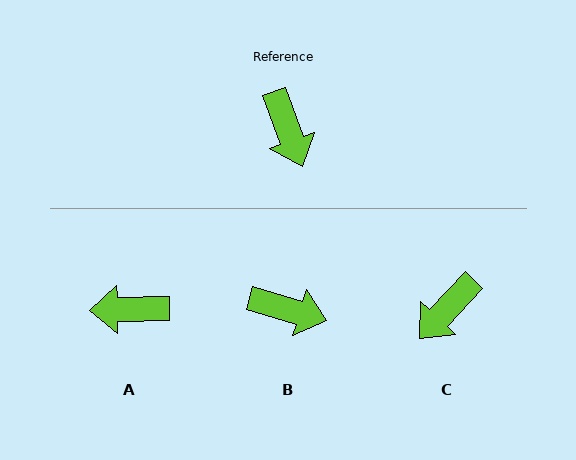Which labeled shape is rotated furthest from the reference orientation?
A, about 109 degrees away.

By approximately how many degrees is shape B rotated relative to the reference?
Approximately 53 degrees counter-clockwise.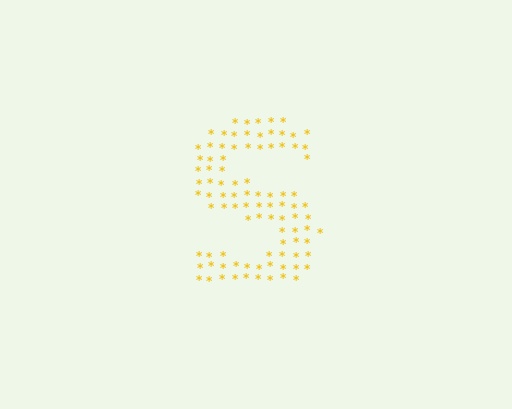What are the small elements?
The small elements are asterisks.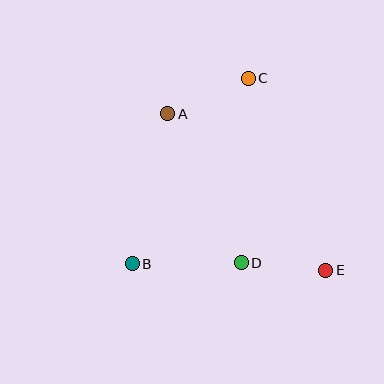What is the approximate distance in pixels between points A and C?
The distance between A and C is approximately 88 pixels.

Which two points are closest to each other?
Points D and E are closest to each other.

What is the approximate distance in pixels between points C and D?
The distance between C and D is approximately 185 pixels.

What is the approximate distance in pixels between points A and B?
The distance between A and B is approximately 154 pixels.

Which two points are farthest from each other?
Points A and E are farthest from each other.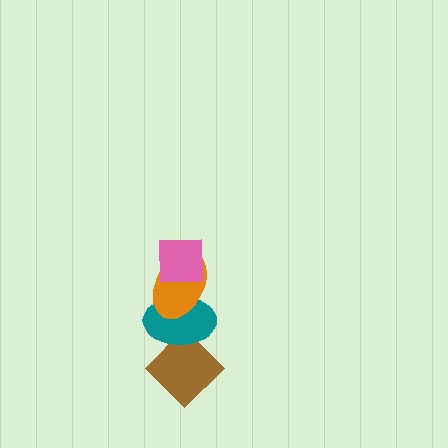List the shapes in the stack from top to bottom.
From top to bottom: the pink square, the orange ellipse, the teal ellipse, the brown diamond.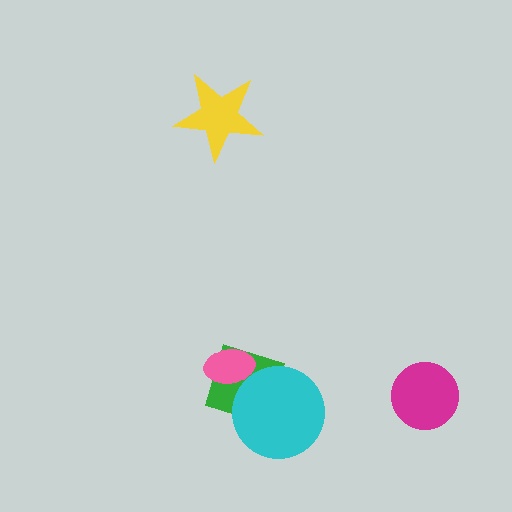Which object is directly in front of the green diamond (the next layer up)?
The pink ellipse is directly in front of the green diamond.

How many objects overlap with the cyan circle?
1 object overlaps with the cyan circle.